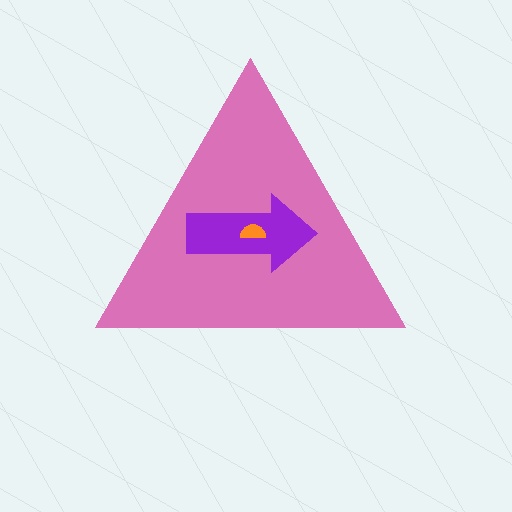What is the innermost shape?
The orange semicircle.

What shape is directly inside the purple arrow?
The orange semicircle.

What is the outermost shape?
The pink triangle.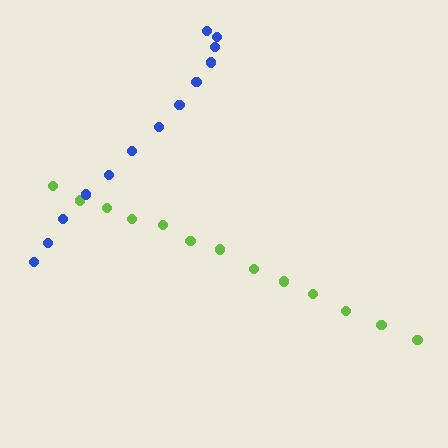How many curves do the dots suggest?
There are 2 distinct paths.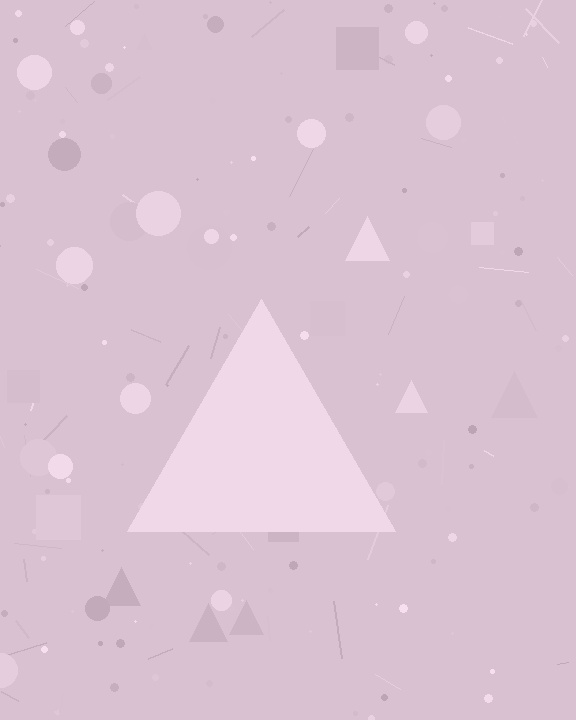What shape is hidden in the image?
A triangle is hidden in the image.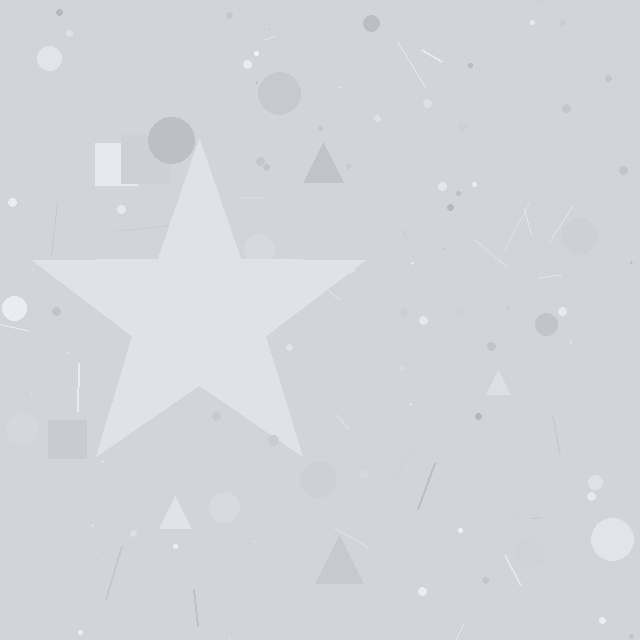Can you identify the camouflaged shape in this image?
The camouflaged shape is a star.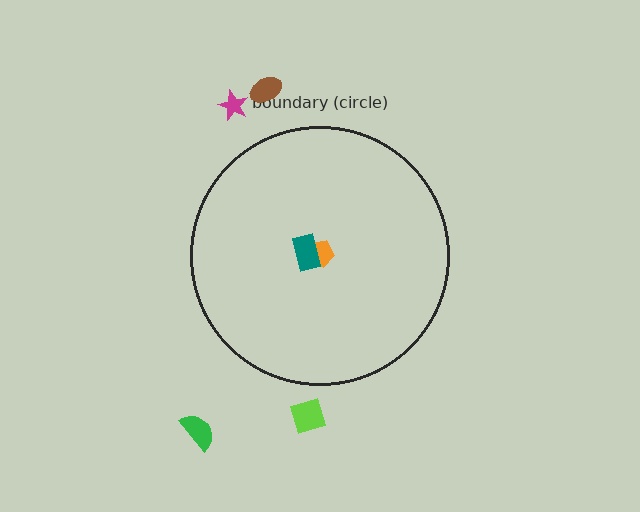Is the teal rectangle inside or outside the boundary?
Inside.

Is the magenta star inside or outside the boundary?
Outside.